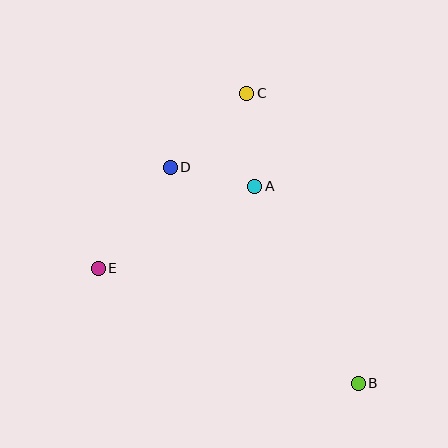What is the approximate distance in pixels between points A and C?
The distance between A and C is approximately 93 pixels.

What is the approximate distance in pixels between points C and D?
The distance between C and D is approximately 107 pixels.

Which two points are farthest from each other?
Points B and C are farthest from each other.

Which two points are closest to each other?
Points A and D are closest to each other.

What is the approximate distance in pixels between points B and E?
The distance between B and E is approximately 284 pixels.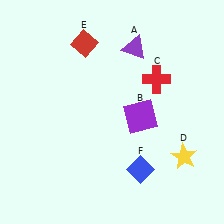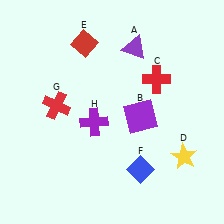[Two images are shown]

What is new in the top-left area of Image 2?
A red cross (G) was added in the top-left area of Image 2.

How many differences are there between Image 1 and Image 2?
There are 2 differences between the two images.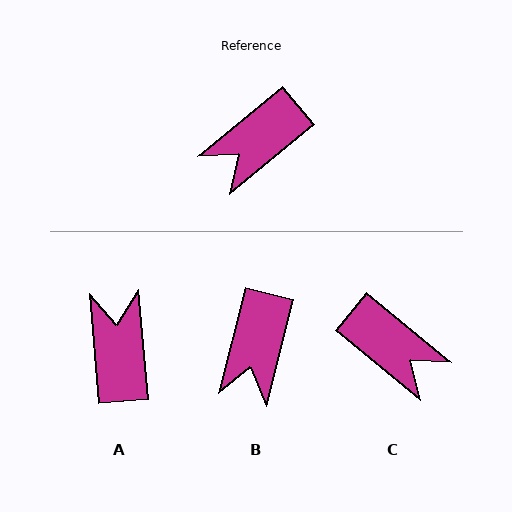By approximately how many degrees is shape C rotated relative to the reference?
Approximately 101 degrees counter-clockwise.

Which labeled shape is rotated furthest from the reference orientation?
A, about 124 degrees away.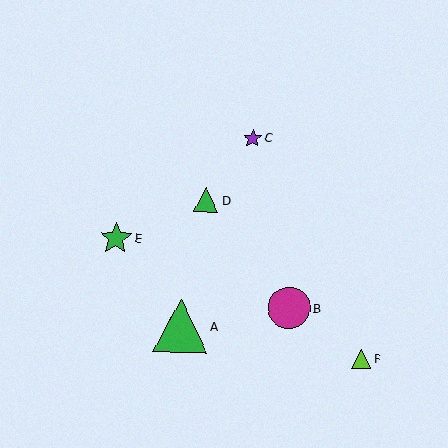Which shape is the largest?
The green triangle (labeled A) is the largest.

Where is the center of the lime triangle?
The center of the lime triangle is at (361, 359).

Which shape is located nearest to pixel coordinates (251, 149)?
The purple star (labeled C) at (253, 138) is nearest to that location.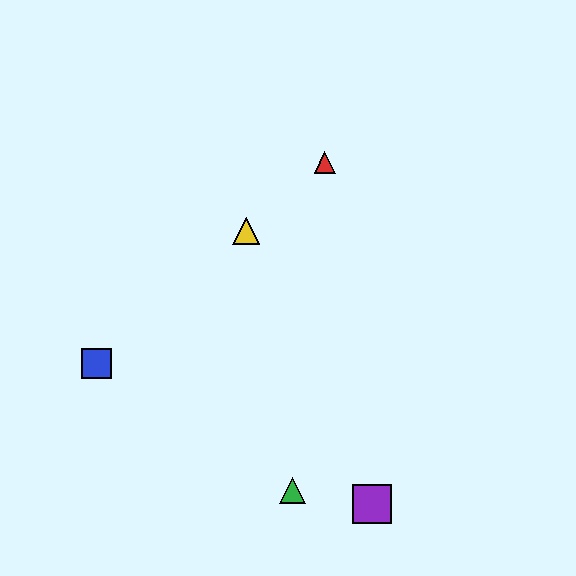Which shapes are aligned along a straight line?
The red triangle, the blue square, the yellow triangle are aligned along a straight line.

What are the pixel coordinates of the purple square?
The purple square is at (372, 504).